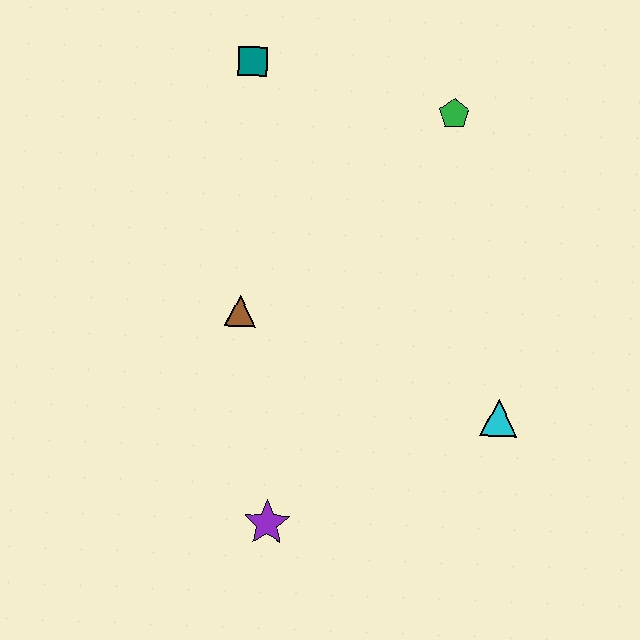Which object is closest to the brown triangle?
The purple star is closest to the brown triangle.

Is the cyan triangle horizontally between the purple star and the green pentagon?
No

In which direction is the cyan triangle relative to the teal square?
The cyan triangle is below the teal square.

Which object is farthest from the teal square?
The purple star is farthest from the teal square.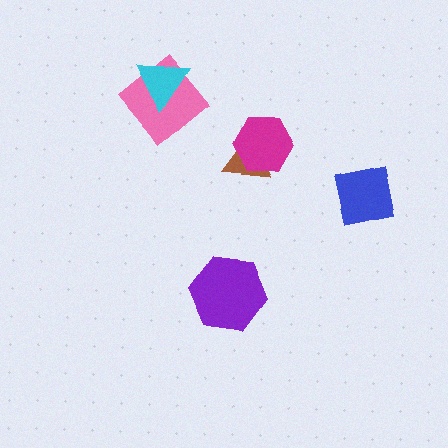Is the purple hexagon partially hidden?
No, no other shape covers it.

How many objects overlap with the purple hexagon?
0 objects overlap with the purple hexagon.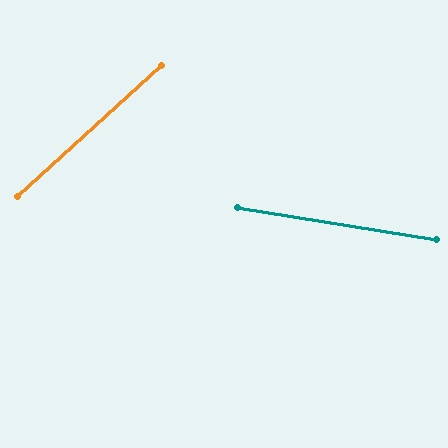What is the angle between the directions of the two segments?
Approximately 51 degrees.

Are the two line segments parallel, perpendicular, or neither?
Neither parallel nor perpendicular — they differ by about 51°.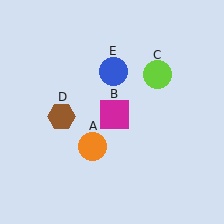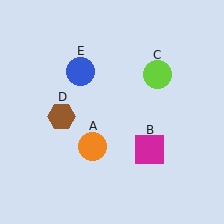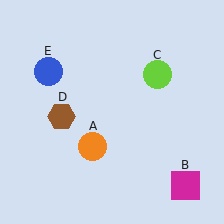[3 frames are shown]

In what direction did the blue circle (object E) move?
The blue circle (object E) moved left.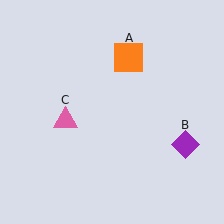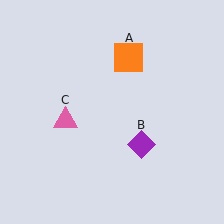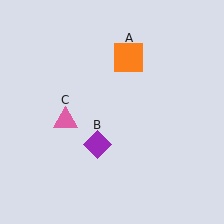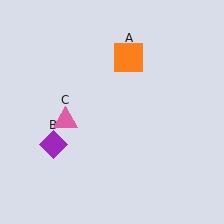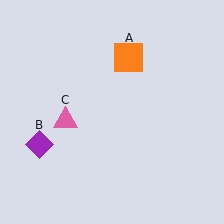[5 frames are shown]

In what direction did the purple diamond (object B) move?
The purple diamond (object B) moved left.